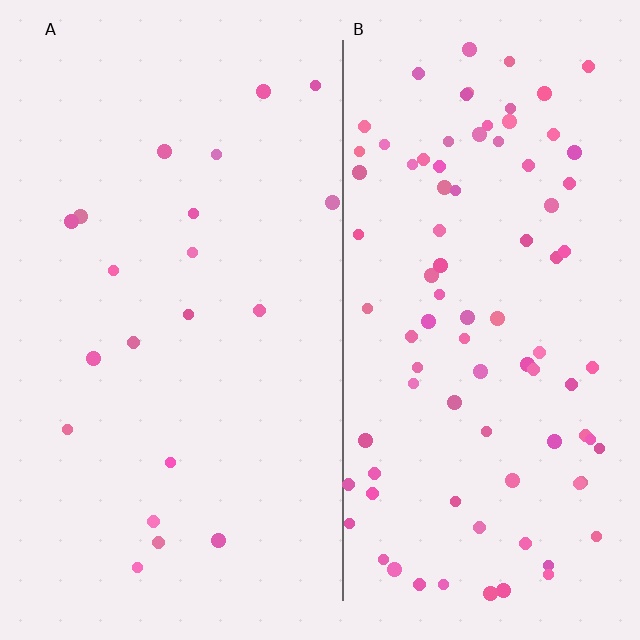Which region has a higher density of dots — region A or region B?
B (the right).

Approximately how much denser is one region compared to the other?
Approximately 4.4× — region B over region A.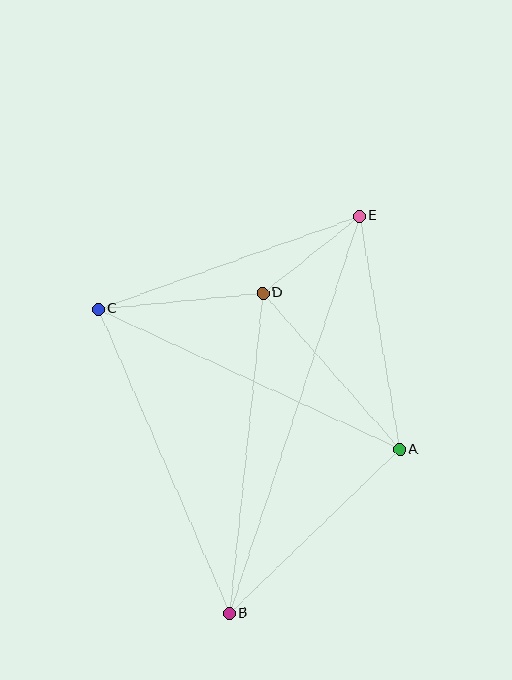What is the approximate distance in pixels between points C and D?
The distance between C and D is approximately 165 pixels.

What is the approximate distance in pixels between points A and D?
The distance between A and D is approximately 208 pixels.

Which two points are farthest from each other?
Points B and E are farthest from each other.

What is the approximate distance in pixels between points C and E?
The distance between C and E is approximately 277 pixels.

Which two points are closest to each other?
Points D and E are closest to each other.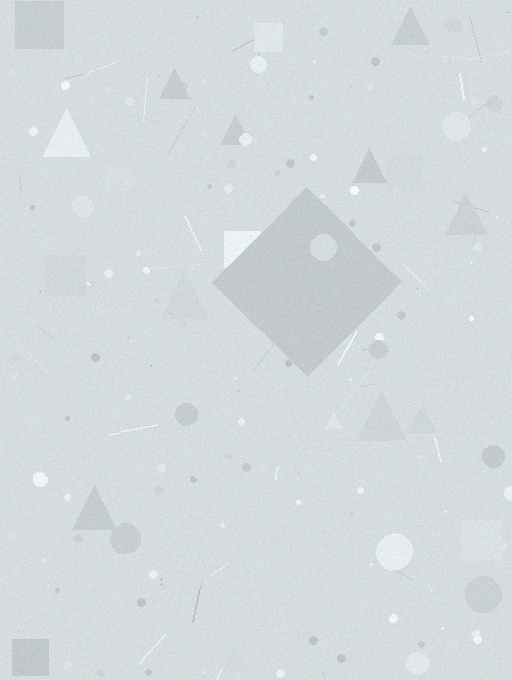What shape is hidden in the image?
A diamond is hidden in the image.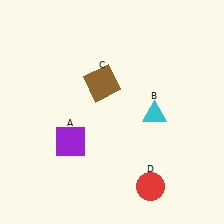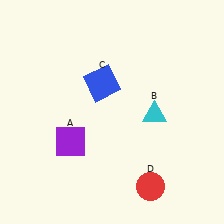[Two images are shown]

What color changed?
The square (C) changed from brown in Image 1 to blue in Image 2.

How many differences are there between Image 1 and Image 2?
There is 1 difference between the two images.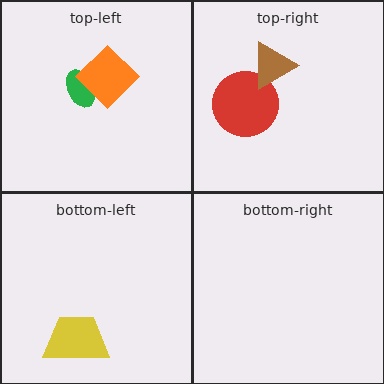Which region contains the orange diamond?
The top-left region.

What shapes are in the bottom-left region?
The yellow trapezoid.